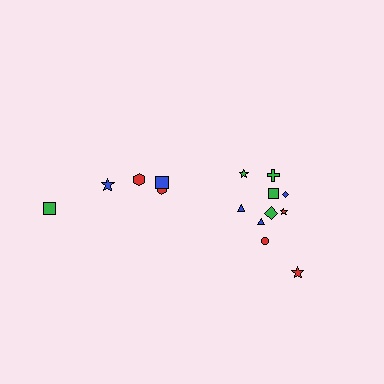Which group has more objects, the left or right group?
The right group.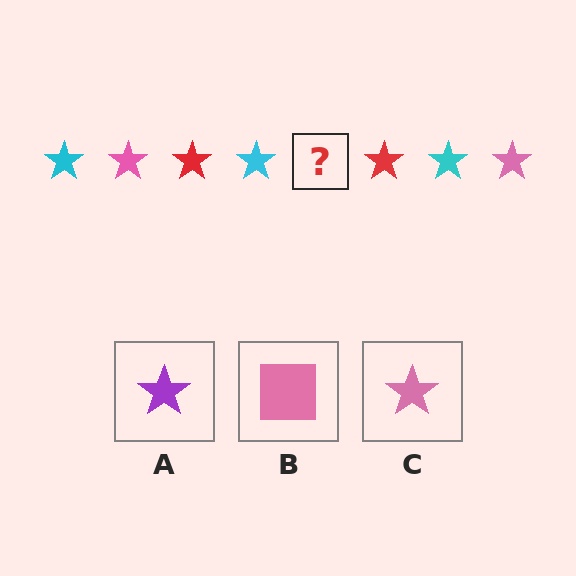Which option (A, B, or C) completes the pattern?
C.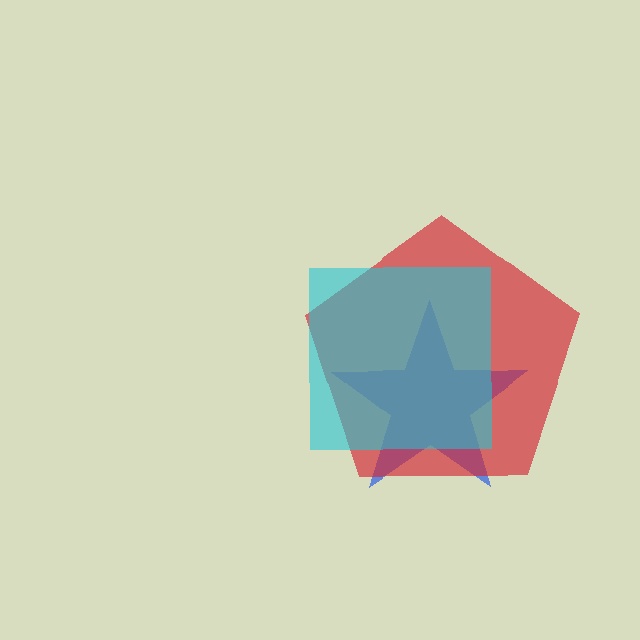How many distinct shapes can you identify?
There are 3 distinct shapes: a blue star, a red pentagon, a cyan square.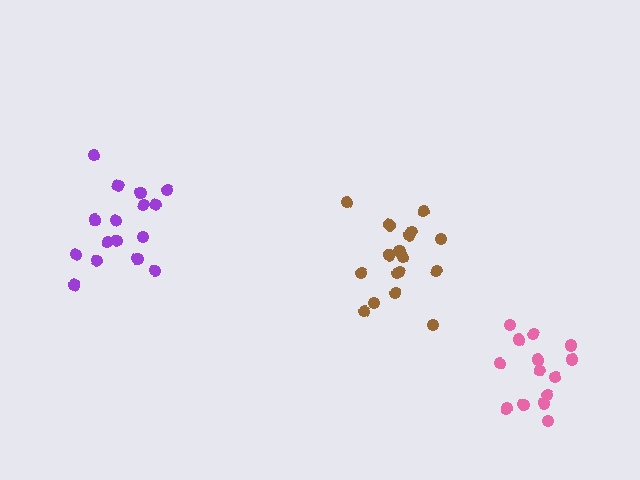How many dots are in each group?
Group 1: 14 dots, Group 2: 16 dots, Group 3: 17 dots (47 total).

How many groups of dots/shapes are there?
There are 3 groups.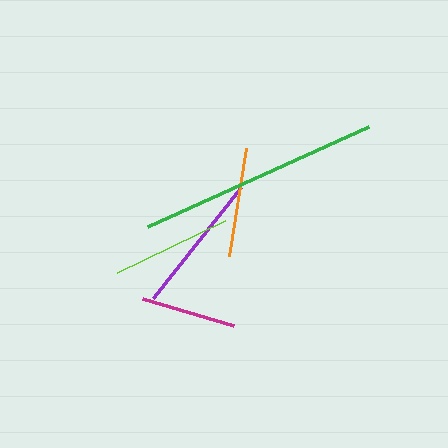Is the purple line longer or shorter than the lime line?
The purple line is longer than the lime line.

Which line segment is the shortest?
The magenta line is the shortest at approximately 95 pixels.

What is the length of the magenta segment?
The magenta segment is approximately 95 pixels long.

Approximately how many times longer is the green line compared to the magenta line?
The green line is approximately 2.5 times the length of the magenta line.